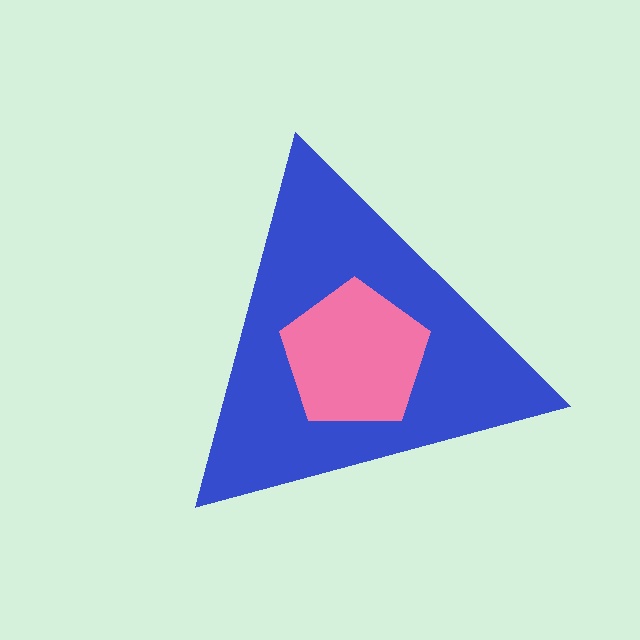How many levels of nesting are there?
2.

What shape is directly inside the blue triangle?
The pink pentagon.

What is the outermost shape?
The blue triangle.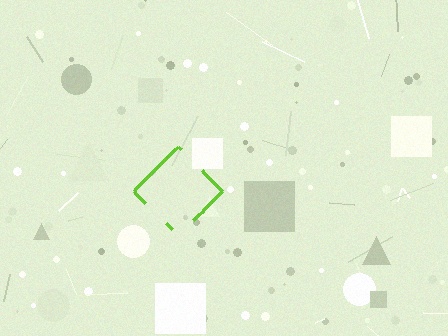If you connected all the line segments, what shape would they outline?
They would outline a diamond.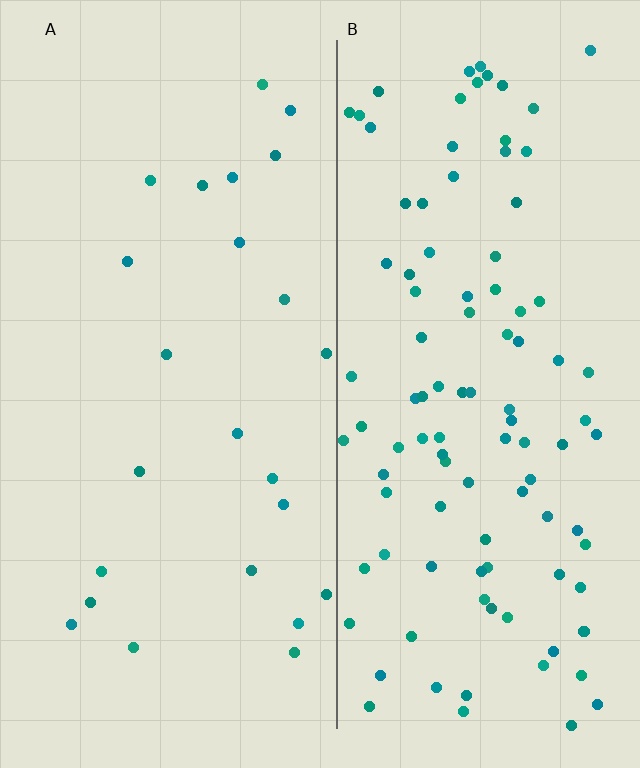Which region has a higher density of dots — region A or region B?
B (the right).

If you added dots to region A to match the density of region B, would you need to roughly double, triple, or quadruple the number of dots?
Approximately quadruple.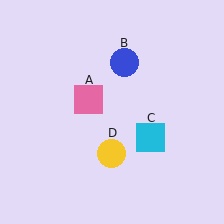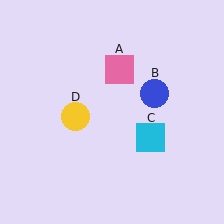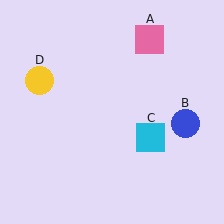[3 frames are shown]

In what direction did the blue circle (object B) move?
The blue circle (object B) moved down and to the right.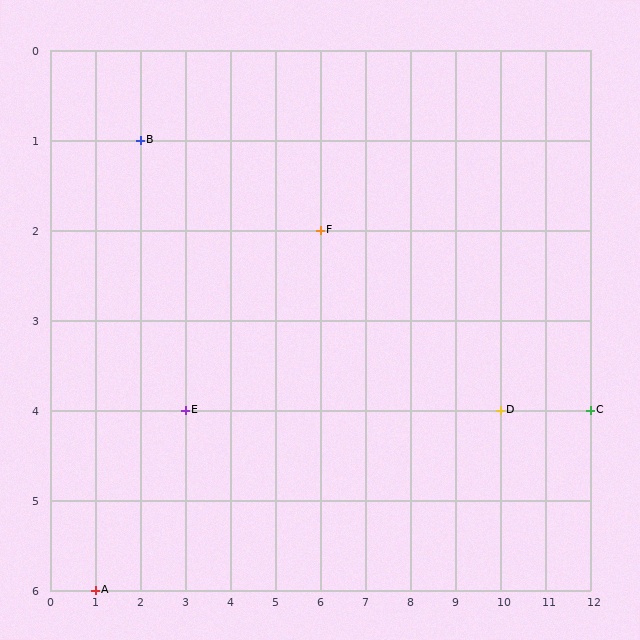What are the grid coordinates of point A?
Point A is at grid coordinates (1, 6).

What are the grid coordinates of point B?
Point B is at grid coordinates (2, 1).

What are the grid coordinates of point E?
Point E is at grid coordinates (3, 4).